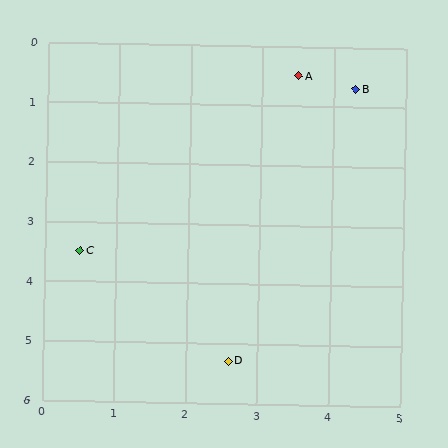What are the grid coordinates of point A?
Point A is at approximately (3.5, 0.5).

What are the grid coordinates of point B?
Point B is at approximately (4.3, 0.7).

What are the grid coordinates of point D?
Point D is at approximately (2.6, 5.3).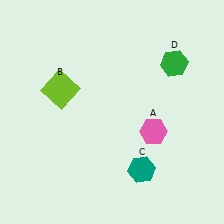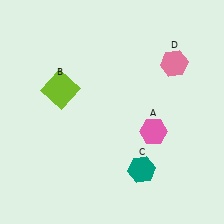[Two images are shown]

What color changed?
The hexagon (D) changed from green in Image 1 to pink in Image 2.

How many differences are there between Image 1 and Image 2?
There is 1 difference between the two images.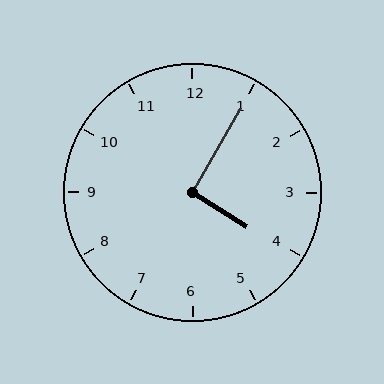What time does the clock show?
4:05.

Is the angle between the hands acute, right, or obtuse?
It is right.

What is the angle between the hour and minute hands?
Approximately 92 degrees.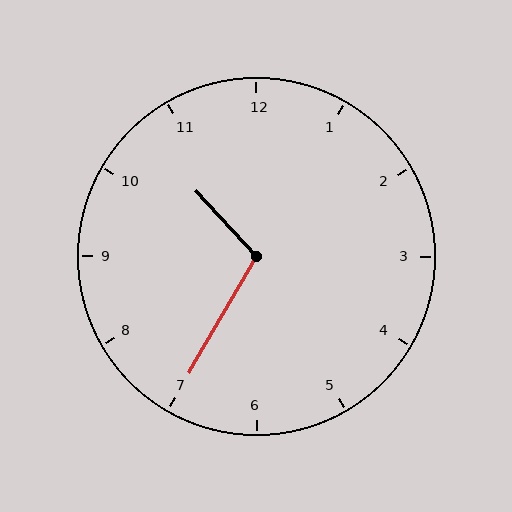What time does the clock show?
10:35.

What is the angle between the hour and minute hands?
Approximately 108 degrees.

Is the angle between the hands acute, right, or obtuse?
It is obtuse.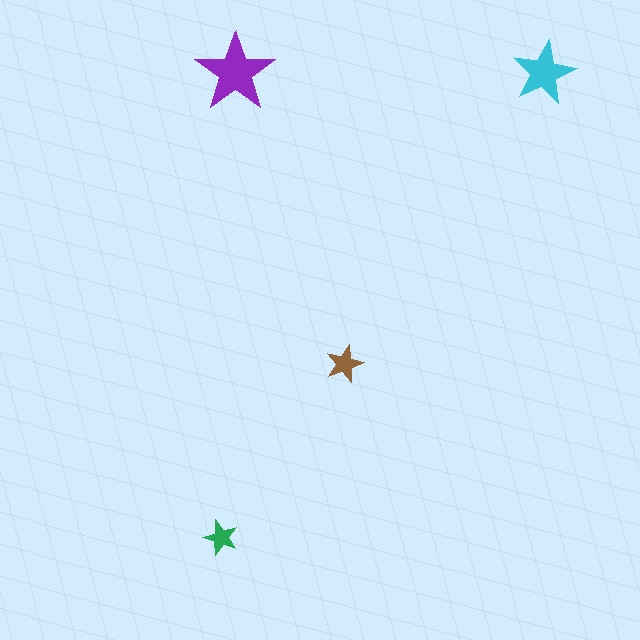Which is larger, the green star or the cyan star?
The cyan one.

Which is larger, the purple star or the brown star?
The purple one.